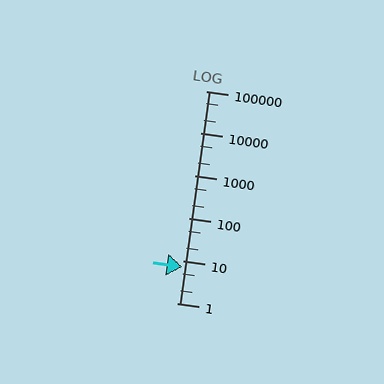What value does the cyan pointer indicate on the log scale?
The pointer indicates approximately 7.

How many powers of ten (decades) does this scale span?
The scale spans 5 decades, from 1 to 100000.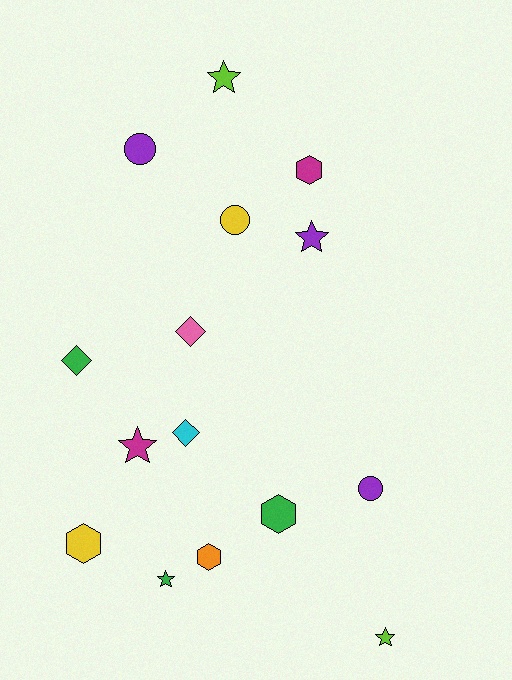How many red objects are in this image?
There are no red objects.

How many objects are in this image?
There are 15 objects.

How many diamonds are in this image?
There are 3 diamonds.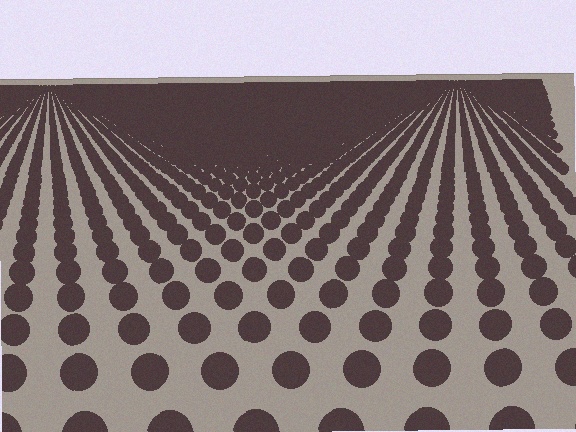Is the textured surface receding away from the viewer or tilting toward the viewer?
The surface is receding away from the viewer. Texture elements get smaller and denser toward the top.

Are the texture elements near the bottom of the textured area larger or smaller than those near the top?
Larger. Near the bottom, elements are closer to the viewer and appear at a bigger on-screen size.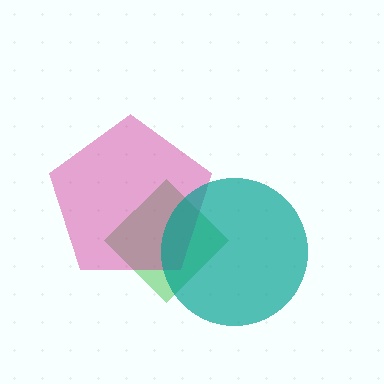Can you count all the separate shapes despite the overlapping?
Yes, there are 3 separate shapes.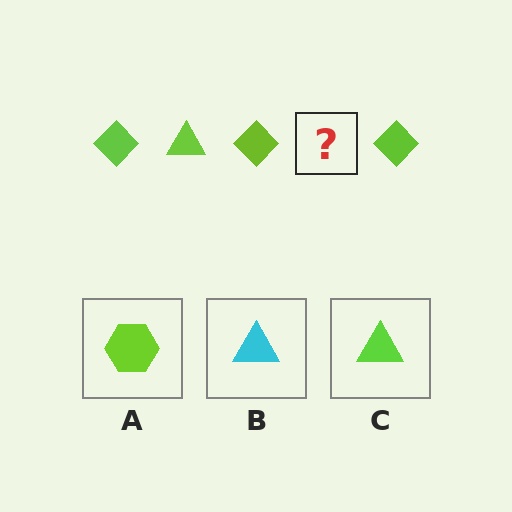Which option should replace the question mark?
Option C.